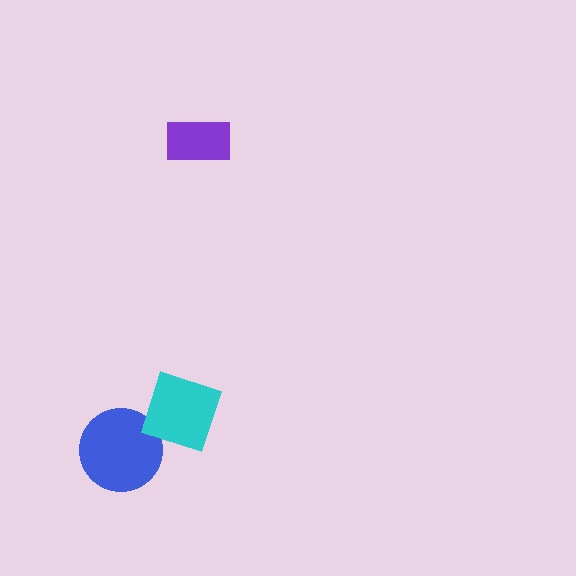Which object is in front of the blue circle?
The cyan diamond is in front of the blue circle.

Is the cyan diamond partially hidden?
No, no other shape covers it.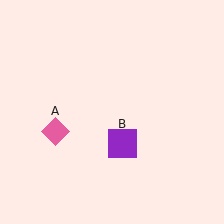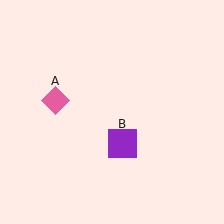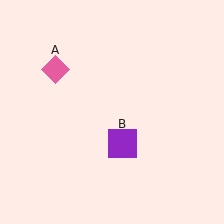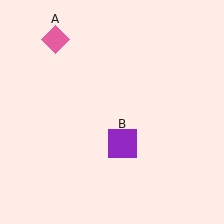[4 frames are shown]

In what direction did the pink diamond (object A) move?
The pink diamond (object A) moved up.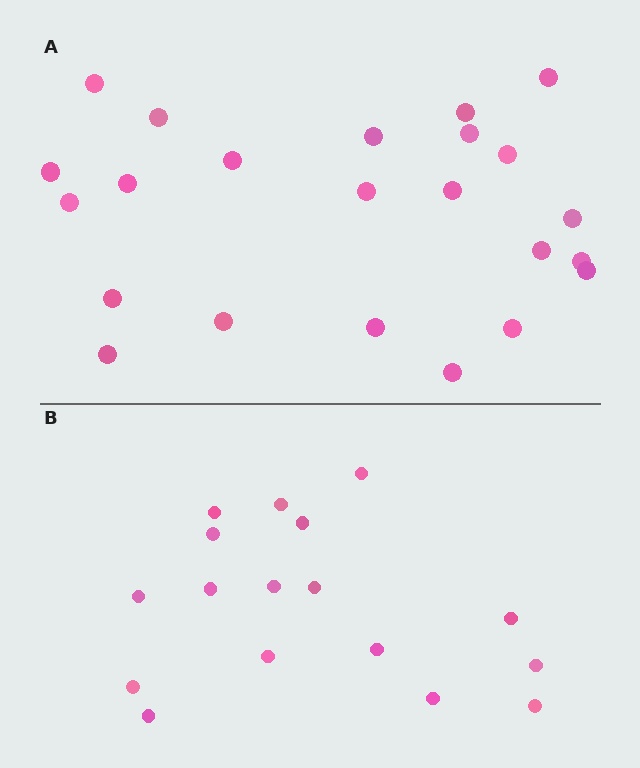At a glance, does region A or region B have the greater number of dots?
Region A (the top region) has more dots.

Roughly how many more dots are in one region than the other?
Region A has about 6 more dots than region B.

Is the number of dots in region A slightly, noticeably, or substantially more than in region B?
Region A has noticeably more, but not dramatically so. The ratio is roughly 1.4 to 1.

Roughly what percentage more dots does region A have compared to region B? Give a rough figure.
About 35% more.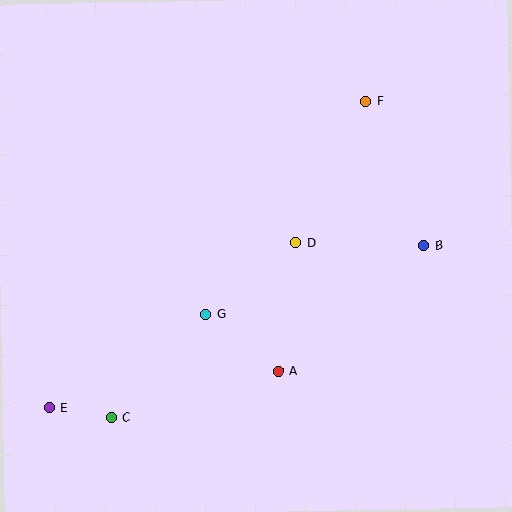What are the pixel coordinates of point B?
Point B is at (423, 246).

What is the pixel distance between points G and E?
The distance between G and E is 183 pixels.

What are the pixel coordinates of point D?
Point D is at (295, 243).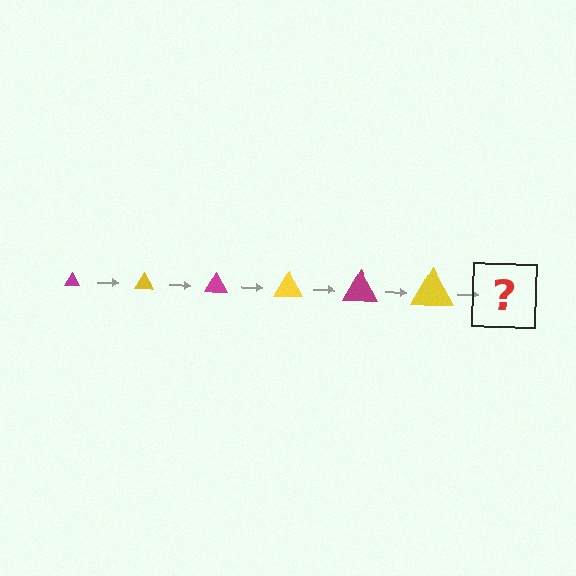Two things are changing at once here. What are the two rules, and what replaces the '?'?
The two rules are that the triangle grows larger each step and the color cycles through magenta and yellow. The '?' should be a magenta triangle, larger than the previous one.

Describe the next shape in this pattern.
It should be a magenta triangle, larger than the previous one.